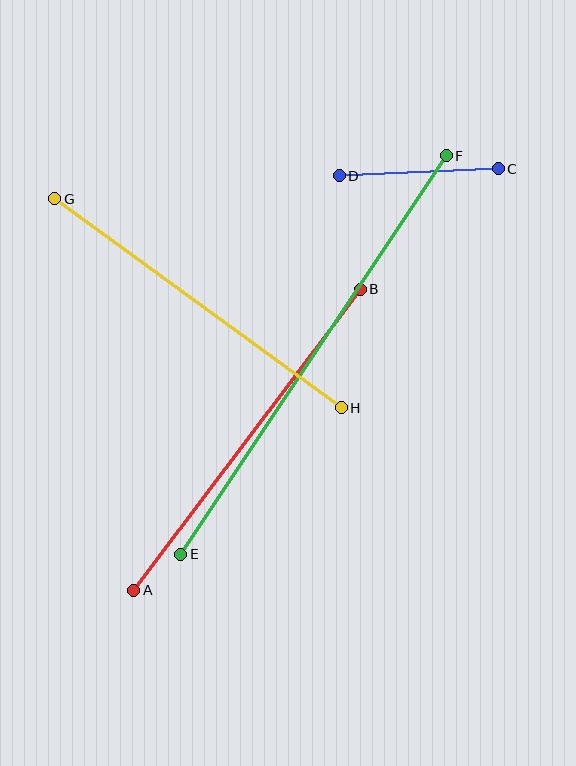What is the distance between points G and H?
The distance is approximately 354 pixels.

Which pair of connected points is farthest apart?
Points E and F are farthest apart.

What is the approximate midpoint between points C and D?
The midpoint is at approximately (419, 172) pixels.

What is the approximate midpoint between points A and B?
The midpoint is at approximately (247, 440) pixels.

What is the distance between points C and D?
The distance is approximately 159 pixels.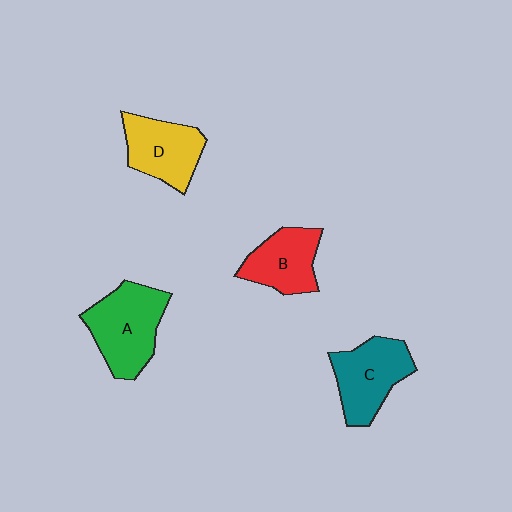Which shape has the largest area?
Shape A (green).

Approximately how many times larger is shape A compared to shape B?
Approximately 1.4 times.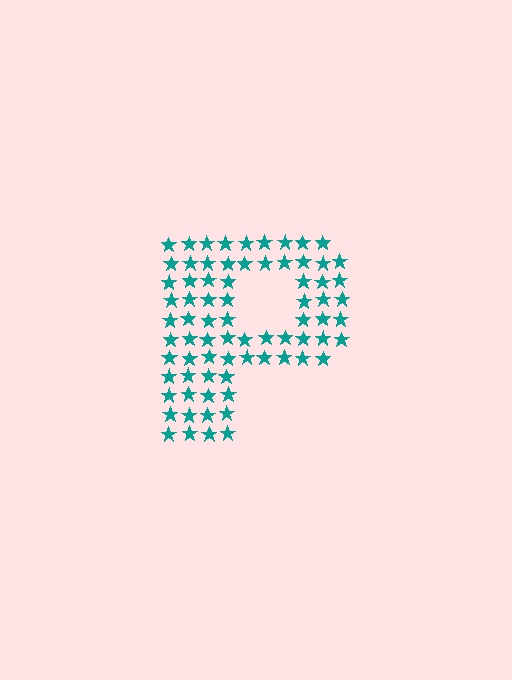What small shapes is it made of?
It is made of small stars.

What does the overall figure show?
The overall figure shows the letter P.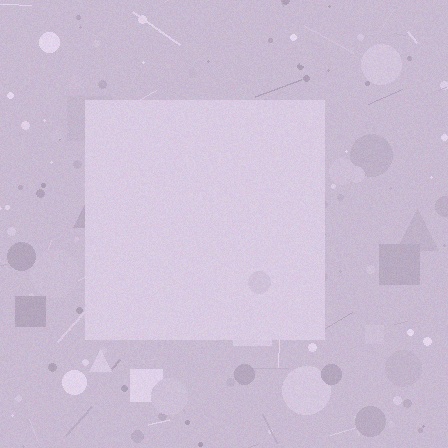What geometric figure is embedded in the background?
A square is embedded in the background.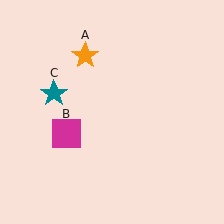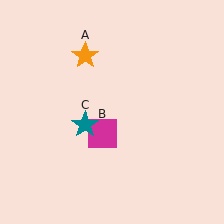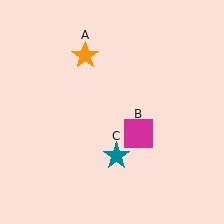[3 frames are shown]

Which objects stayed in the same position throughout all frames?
Orange star (object A) remained stationary.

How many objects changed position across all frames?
2 objects changed position: magenta square (object B), teal star (object C).